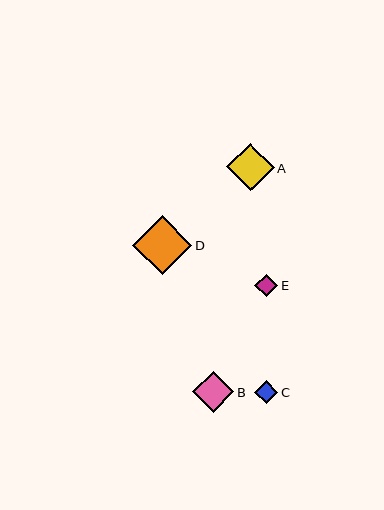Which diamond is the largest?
Diamond D is the largest with a size of approximately 59 pixels.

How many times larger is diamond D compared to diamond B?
Diamond D is approximately 1.4 times the size of diamond B.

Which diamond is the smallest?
Diamond C is the smallest with a size of approximately 23 pixels.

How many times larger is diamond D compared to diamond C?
Diamond D is approximately 2.6 times the size of diamond C.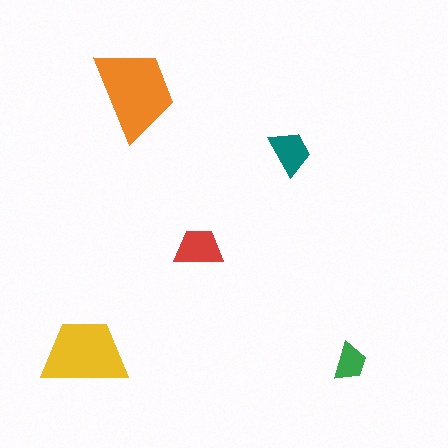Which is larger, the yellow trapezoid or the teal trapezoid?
The yellow one.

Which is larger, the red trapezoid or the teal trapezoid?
The red one.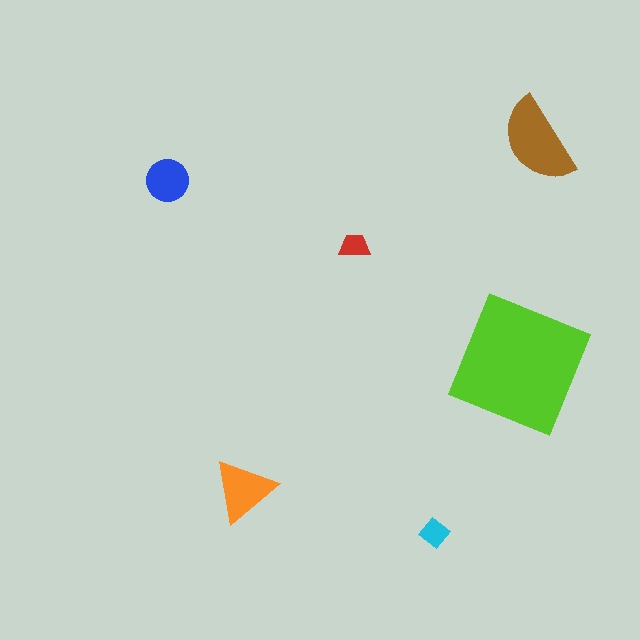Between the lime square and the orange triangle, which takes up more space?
The lime square.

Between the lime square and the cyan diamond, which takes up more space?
The lime square.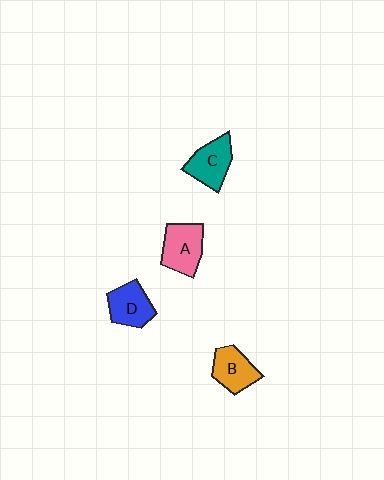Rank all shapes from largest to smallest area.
From largest to smallest: A (pink), C (teal), D (blue), B (orange).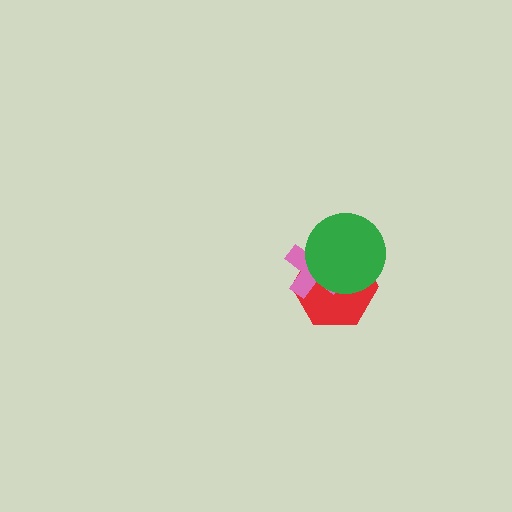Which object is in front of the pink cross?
The green circle is in front of the pink cross.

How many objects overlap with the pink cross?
2 objects overlap with the pink cross.